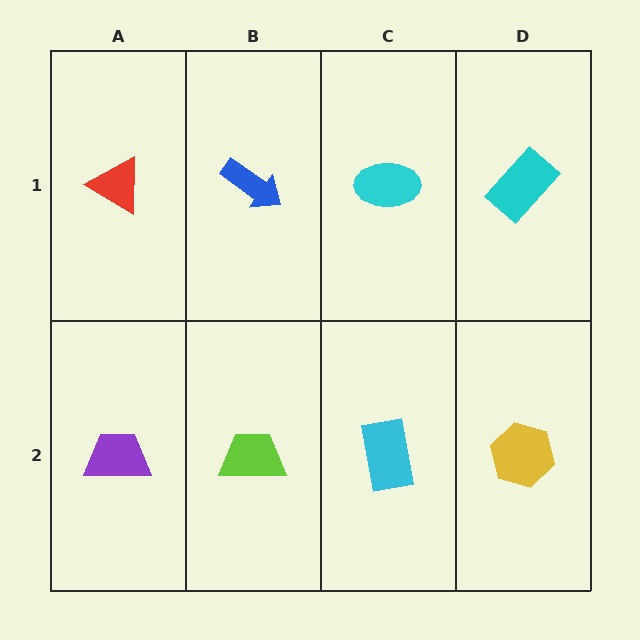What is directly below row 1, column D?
A yellow hexagon.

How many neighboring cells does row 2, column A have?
2.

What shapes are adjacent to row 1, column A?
A purple trapezoid (row 2, column A), a blue arrow (row 1, column B).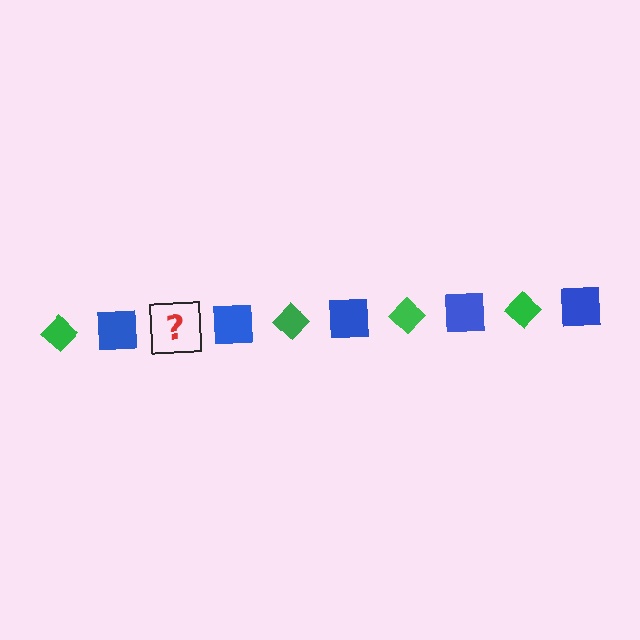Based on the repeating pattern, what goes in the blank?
The blank should be a green diamond.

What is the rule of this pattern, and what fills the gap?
The rule is that the pattern alternates between green diamond and blue square. The gap should be filled with a green diamond.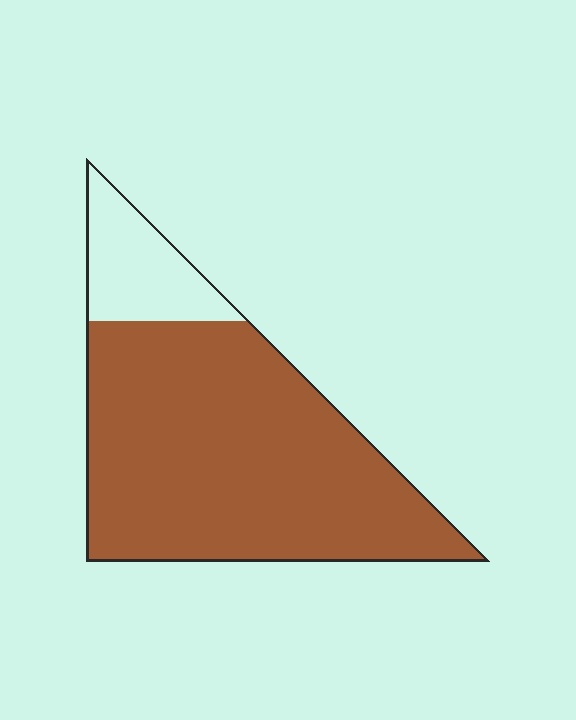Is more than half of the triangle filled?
Yes.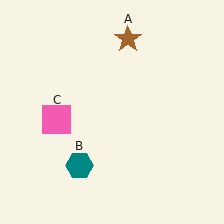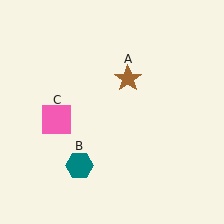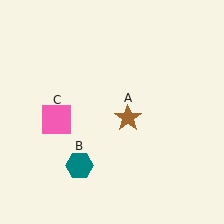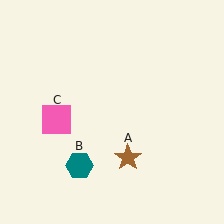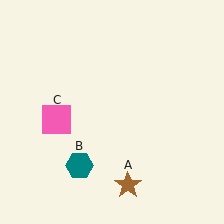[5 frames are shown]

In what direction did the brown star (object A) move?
The brown star (object A) moved down.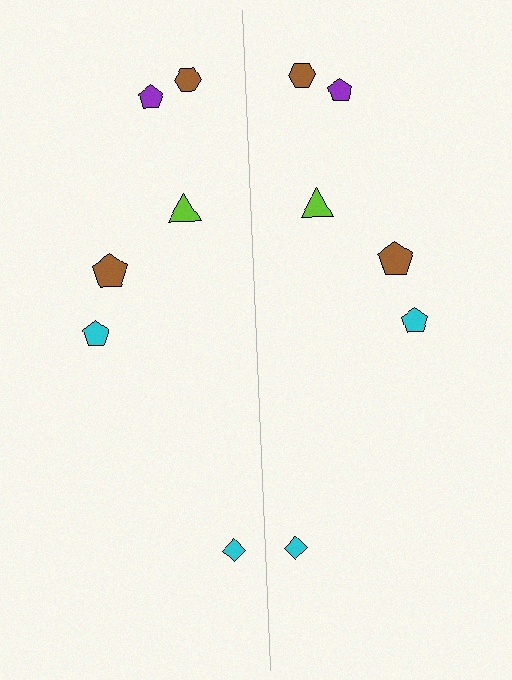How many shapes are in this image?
There are 12 shapes in this image.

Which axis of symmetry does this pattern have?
The pattern has a vertical axis of symmetry running through the center of the image.